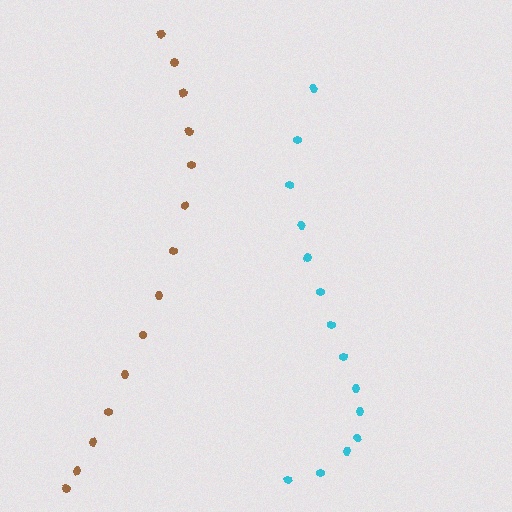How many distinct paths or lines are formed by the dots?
There are 2 distinct paths.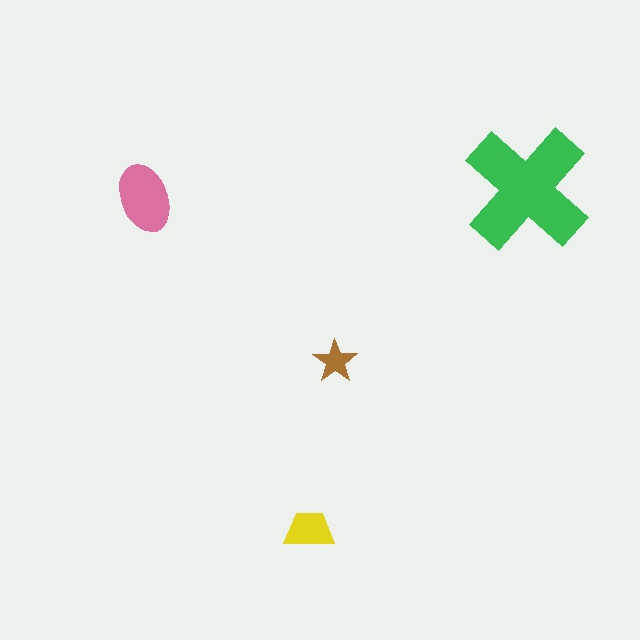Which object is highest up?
The green cross is topmost.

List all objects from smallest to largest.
The brown star, the yellow trapezoid, the pink ellipse, the green cross.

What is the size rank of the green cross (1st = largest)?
1st.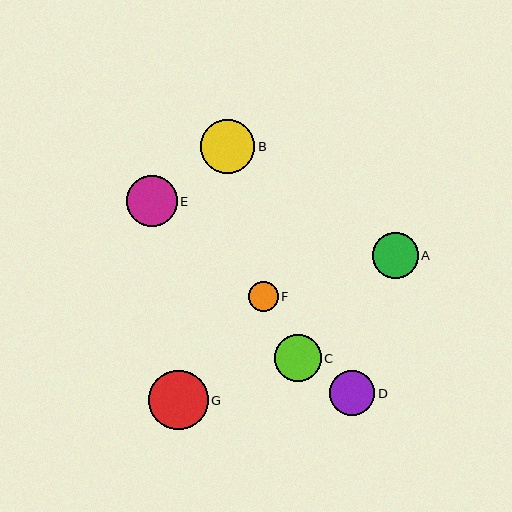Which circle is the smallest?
Circle F is the smallest with a size of approximately 30 pixels.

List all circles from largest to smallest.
From largest to smallest: G, B, E, C, A, D, F.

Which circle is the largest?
Circle G is the largest with a size of approximately 59 pixels.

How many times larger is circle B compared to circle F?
Circle B is approximately 1.8 times the size of circle F.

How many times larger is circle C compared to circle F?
Circle C is approximately 1.6 times the size of circle F.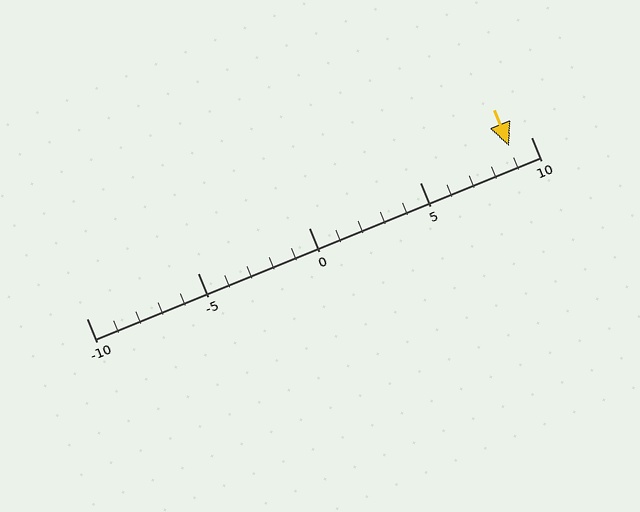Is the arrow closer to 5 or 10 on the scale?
The arrow is closer to 10.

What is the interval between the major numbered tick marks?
The major tick marks are spaced 5 units apart.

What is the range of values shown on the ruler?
The ruler shows values from -10 to 10.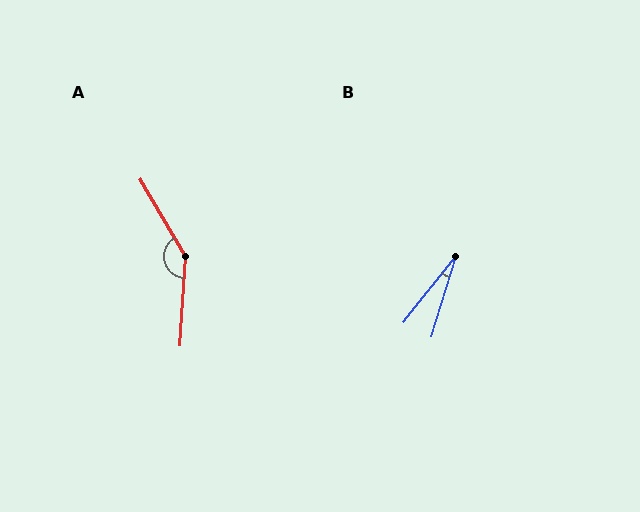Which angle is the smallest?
B, at approximately 21 degrees.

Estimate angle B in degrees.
Approximately 21 degrees.